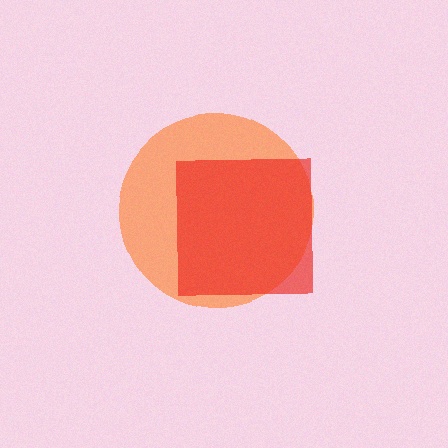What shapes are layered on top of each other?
The layered shapes are: an orange circle, a red square.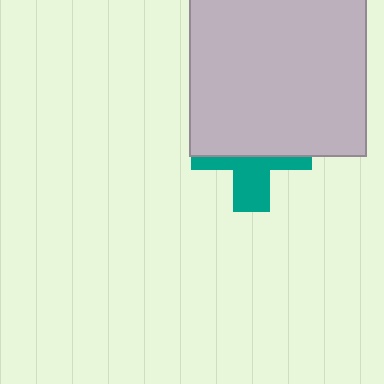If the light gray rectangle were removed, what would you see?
You would see the complete teal cross.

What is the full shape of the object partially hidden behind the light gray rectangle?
The partially hidden object is a teal cross.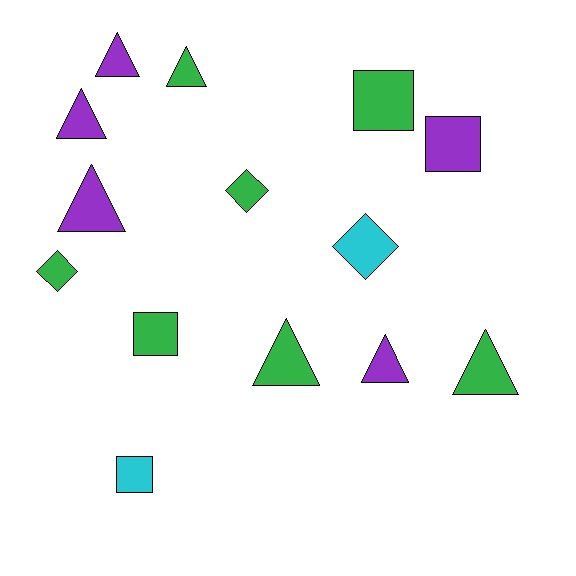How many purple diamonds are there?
There are no purple diamonds.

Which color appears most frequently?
Green, with 7 objects.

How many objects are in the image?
There are 14 objects.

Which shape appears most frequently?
Triangle, with 7 objects.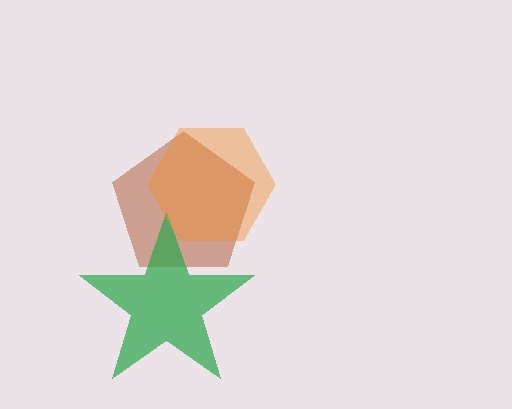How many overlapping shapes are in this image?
There are 3 overlapping shapes in the image.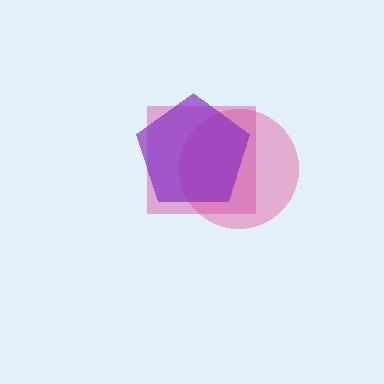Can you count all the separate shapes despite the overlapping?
Yes, there are 3 separate shapes.